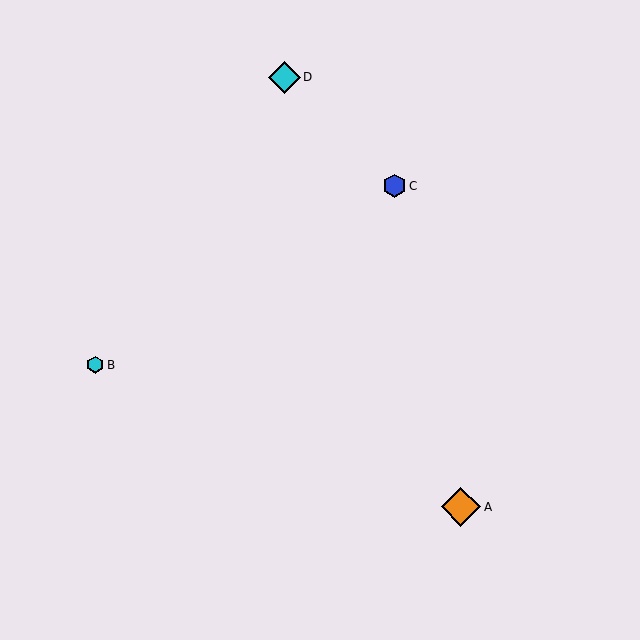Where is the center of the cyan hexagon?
The center of the cyan hexagon is at (95, 365).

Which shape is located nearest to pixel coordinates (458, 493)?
The orange diamond (labeled A) at (461, 507) is nearest to that location.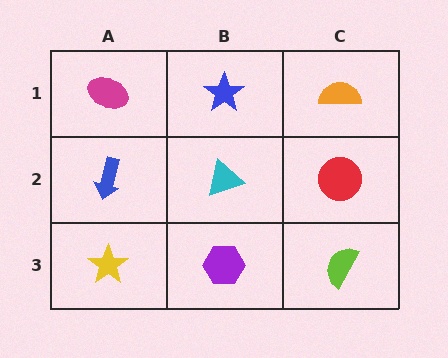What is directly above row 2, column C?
An orange semicircle.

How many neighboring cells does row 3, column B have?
3.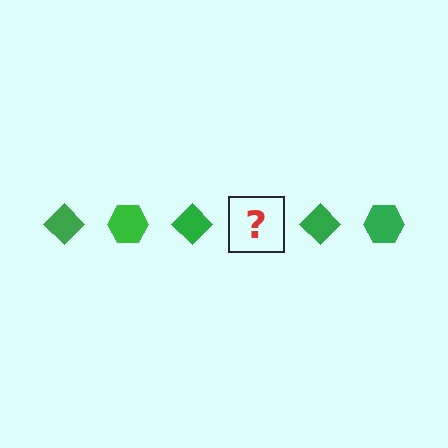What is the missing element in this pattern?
The missing element is a green hexagon.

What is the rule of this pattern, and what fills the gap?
The rule is that the pattern cycles through diamond, hexagon shapes in green. The gap should be filled with a green hexagon.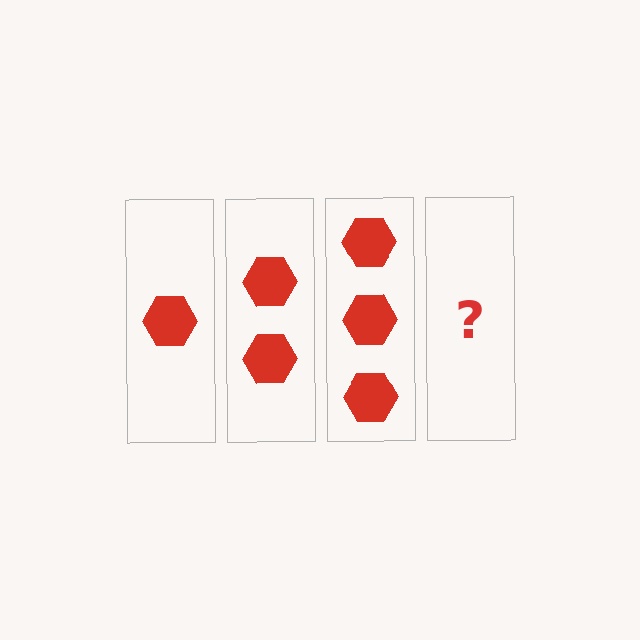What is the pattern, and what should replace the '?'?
The pattern is that each step adds one more hexagon. The '?' should be 4 hexagons.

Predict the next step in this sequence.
The next step is 4 hexagons.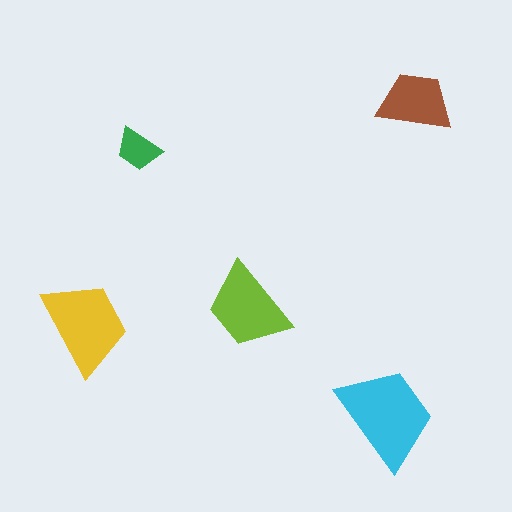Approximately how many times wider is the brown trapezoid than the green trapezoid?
About 1.5 times wider.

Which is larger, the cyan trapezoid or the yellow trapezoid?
The cyan one.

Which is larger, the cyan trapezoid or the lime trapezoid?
The cyan one.